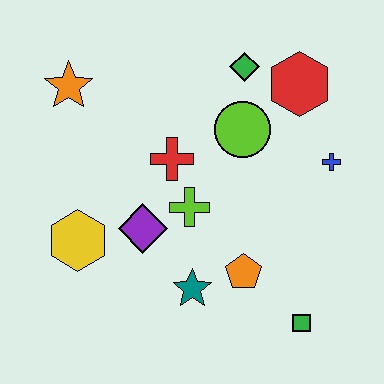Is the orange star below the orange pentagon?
No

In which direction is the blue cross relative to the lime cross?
The blue cross is to the right of the lime cross.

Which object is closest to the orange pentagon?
The teal star is closest to the orange pentagon.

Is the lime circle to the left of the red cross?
No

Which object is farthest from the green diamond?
The green square is farthest from the green diamond.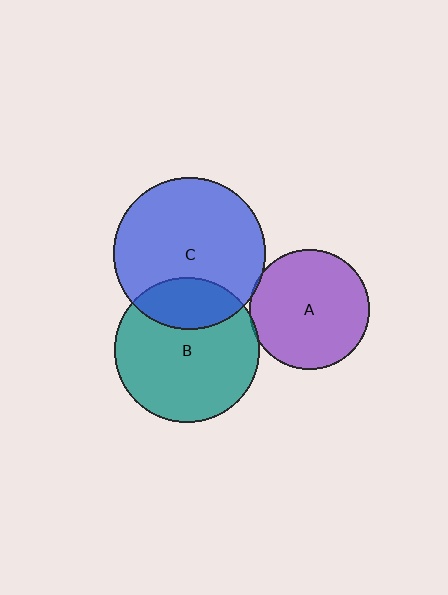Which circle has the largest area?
Circle C (blue).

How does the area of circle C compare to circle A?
Approximately 1.6 times.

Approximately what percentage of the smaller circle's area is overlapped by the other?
Approximately 5%.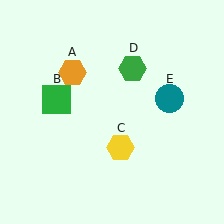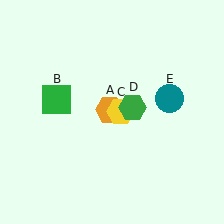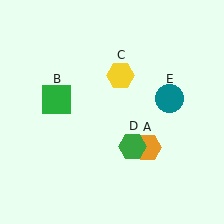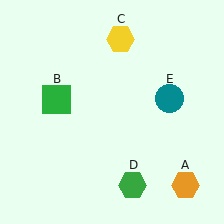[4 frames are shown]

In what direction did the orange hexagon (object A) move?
The orange hexagon (object A) moved down and to the right.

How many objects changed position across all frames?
3 objects changed position: orange hexagon (object A), yellow hexagon (object C), green hexagon (object D).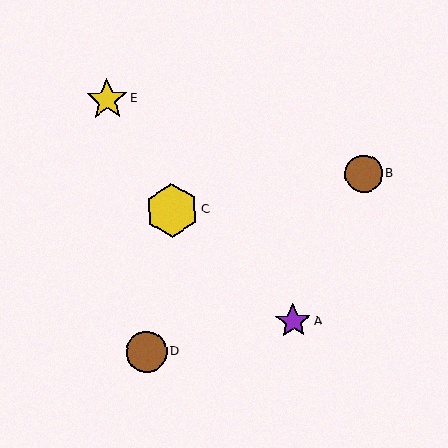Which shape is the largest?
The yellow hexagon (labeled C) is the largest.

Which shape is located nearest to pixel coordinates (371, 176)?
The brown circle (labeled B) at (364, 174) is nearest to that location.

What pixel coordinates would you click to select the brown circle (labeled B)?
Click at (364, 174) to select the brown circle B.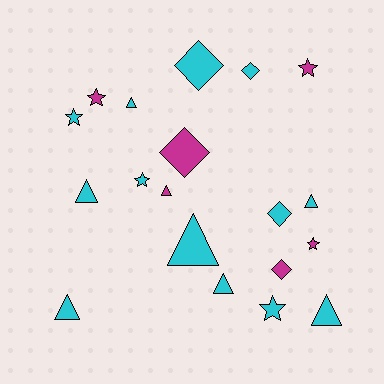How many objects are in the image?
There are 19 objects.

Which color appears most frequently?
Cyan, with 13 objects.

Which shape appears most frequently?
Triangle, with 8 objects.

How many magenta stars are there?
There are 3 magenta stars.